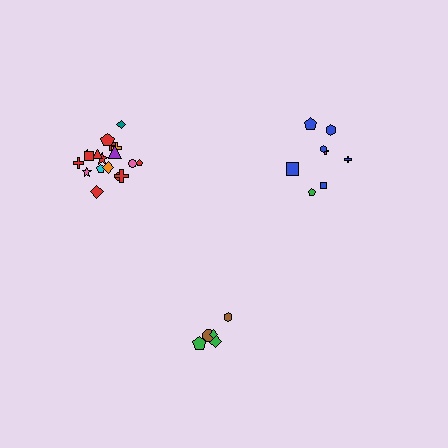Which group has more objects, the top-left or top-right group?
The top-left group.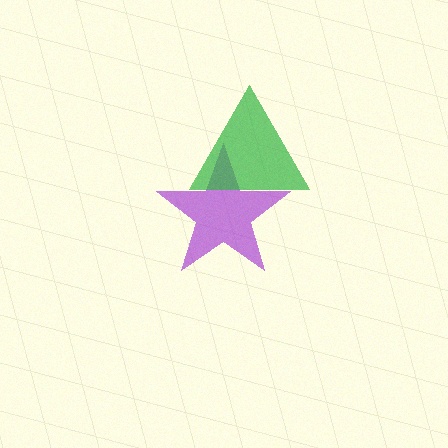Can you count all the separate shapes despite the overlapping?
Yes, there are 2 separate shapes.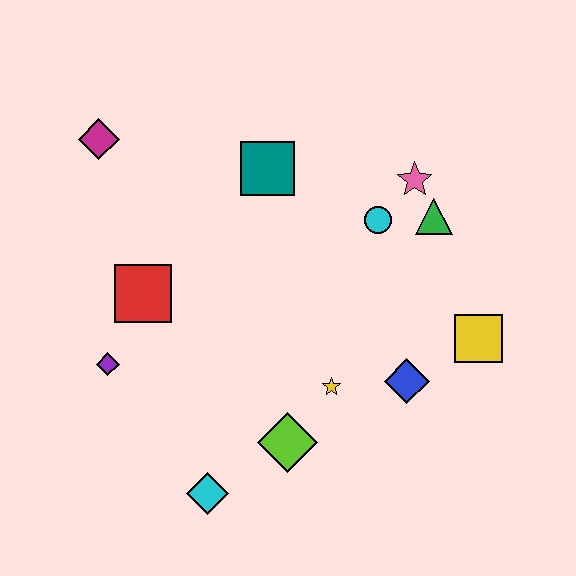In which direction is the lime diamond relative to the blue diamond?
The lime diamond is to the left of the blue diamond.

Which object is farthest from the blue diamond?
The magenta diamond is farthest from the blue diamond.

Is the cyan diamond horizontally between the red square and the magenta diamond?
No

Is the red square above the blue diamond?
Yes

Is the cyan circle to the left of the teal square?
No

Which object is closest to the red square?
The purple diamond is closest to the red square.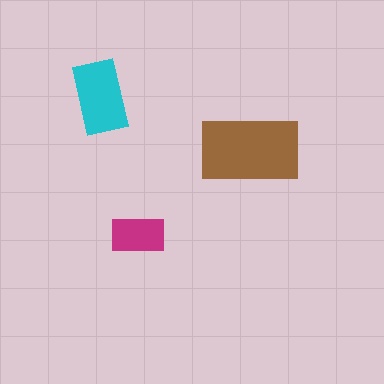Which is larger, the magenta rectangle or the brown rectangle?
The brown one.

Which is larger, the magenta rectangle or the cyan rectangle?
The cyan one.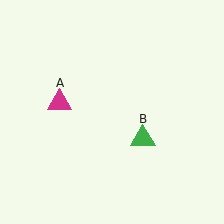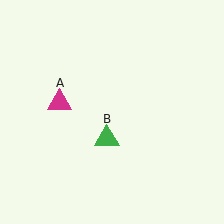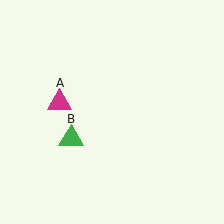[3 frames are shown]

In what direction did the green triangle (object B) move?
The green triangle (object B) moved left.